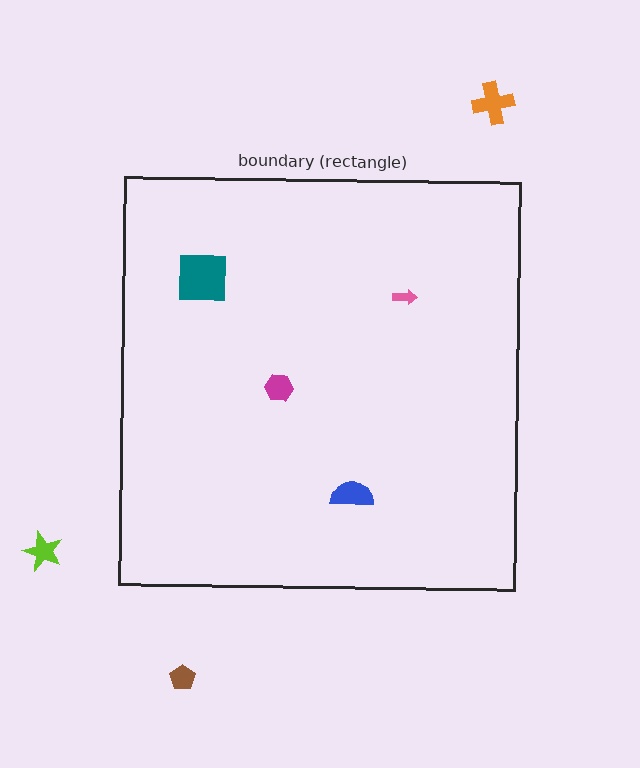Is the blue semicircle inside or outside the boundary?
Inside.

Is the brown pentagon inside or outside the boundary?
Outside.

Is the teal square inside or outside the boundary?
Inside.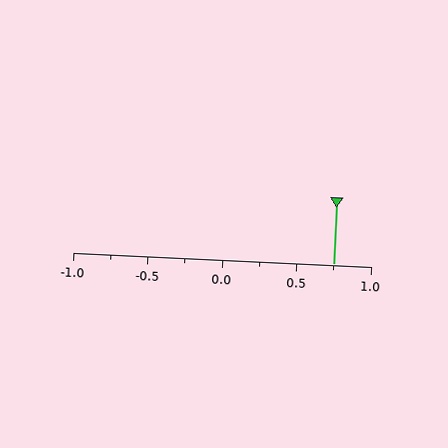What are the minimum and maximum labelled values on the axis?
The axis runs from -1.0 to 1.0.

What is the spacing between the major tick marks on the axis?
The major ticks are spaced 0.5 apart.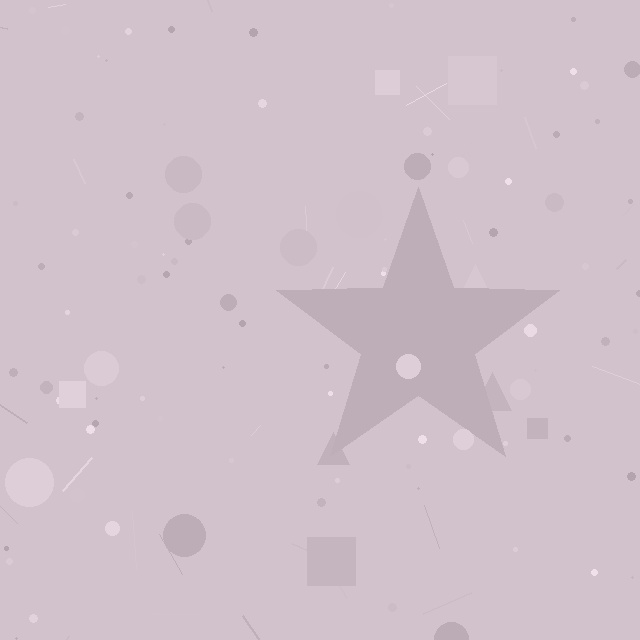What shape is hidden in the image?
A star is hidden in the image.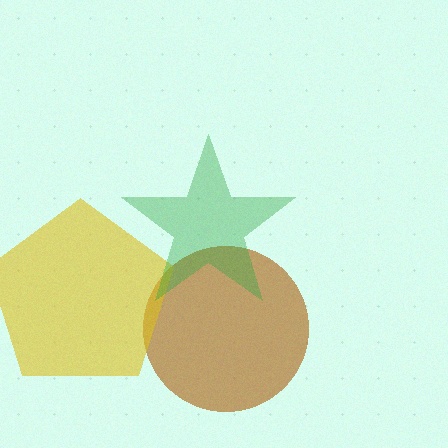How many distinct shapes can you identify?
There are 3 distinct shapes: a brown circle, a yellow pentagon, a green star.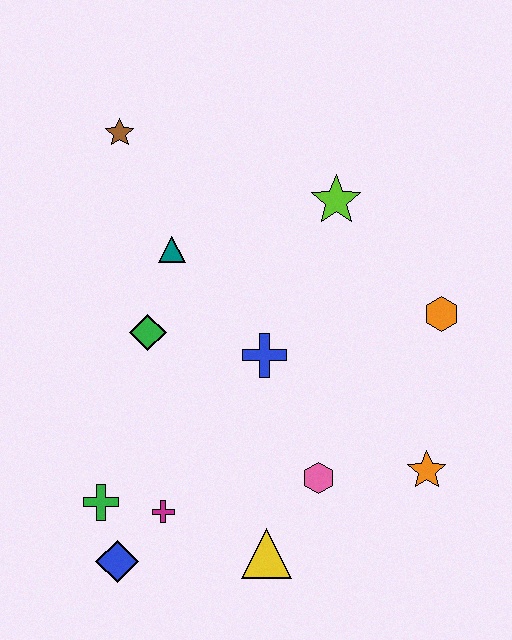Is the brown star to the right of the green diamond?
No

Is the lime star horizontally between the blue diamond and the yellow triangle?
No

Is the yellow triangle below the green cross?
Yes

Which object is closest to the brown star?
The teal triangle is closest to the brown star.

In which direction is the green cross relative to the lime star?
The green cross is below the lime star.